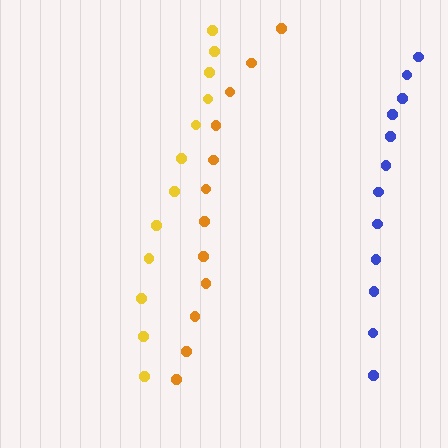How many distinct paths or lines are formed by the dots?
There are 3 distinct paths.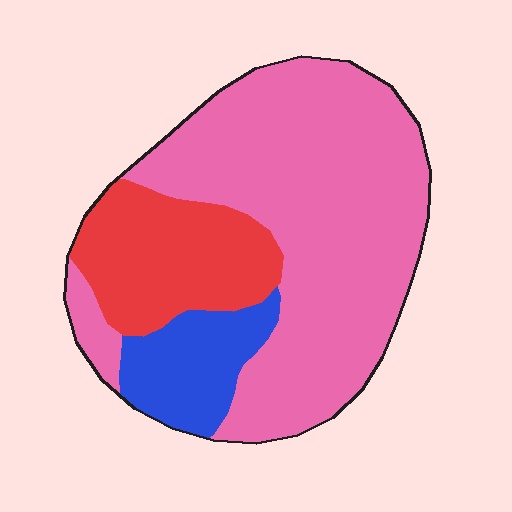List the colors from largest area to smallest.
From largest to smallest: pink, red, blue.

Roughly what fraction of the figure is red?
Red takes up about one fifth (1/5) of the figure.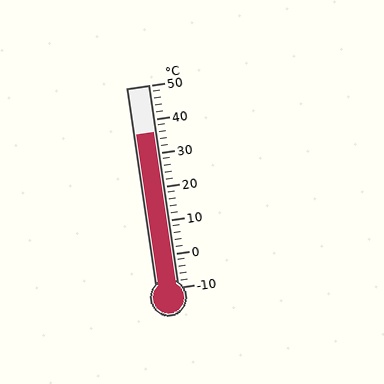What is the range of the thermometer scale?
The thermometer scale ranges from -10°C to 50°C.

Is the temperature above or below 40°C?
The temperature is below 40°C.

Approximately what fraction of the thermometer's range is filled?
The thermometer is filled to approximately 75% of its range.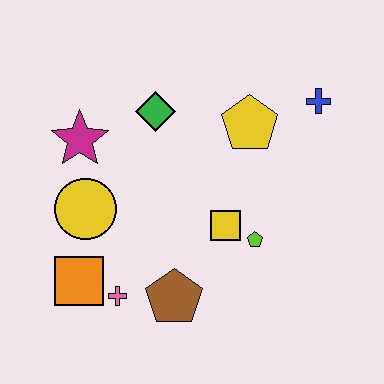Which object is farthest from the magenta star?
The blue cross is farthest from the magenta star.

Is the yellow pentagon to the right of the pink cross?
Yes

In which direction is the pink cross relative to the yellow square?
The pink cross is to the left of the yellow square.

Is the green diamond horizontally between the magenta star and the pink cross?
No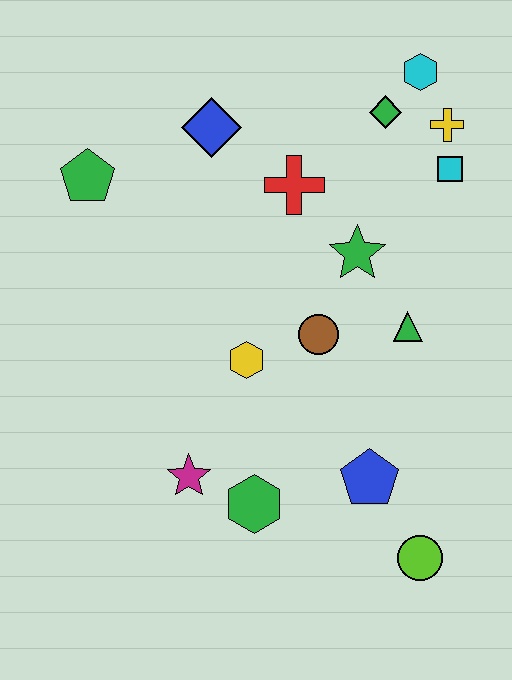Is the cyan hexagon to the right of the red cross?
Yes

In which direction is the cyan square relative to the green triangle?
The cyan square is above the green triangle.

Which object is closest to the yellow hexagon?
The brown circle is closest to the yellow hexagon.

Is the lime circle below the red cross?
Yes